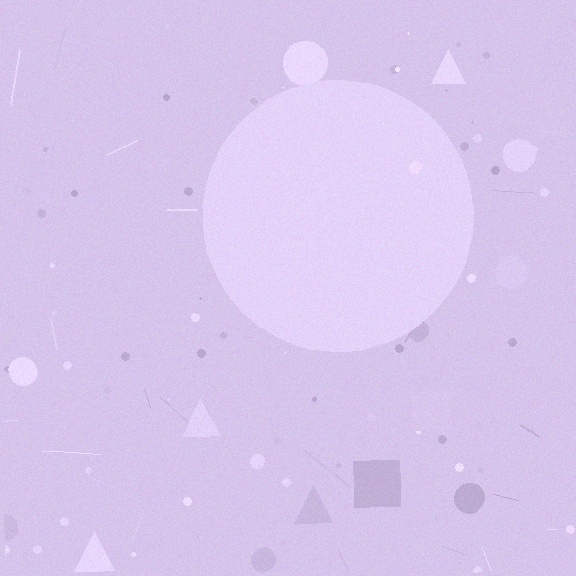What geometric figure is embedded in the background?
A circle is embedded in the background.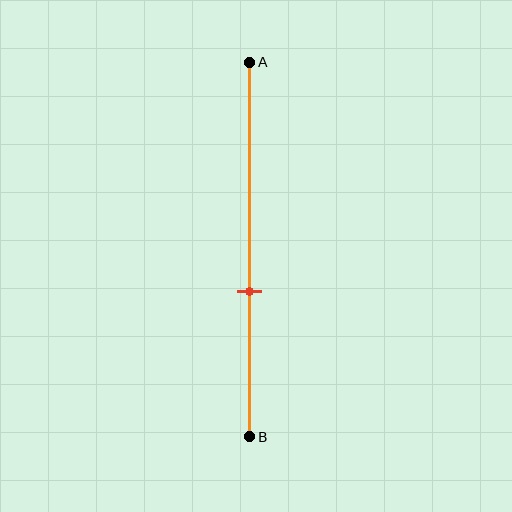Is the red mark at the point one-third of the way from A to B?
No, the mark is at about 60% from A, not at the 33% one-third point.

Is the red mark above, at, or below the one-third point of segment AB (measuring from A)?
The red mark is below the one-third point of segment AB.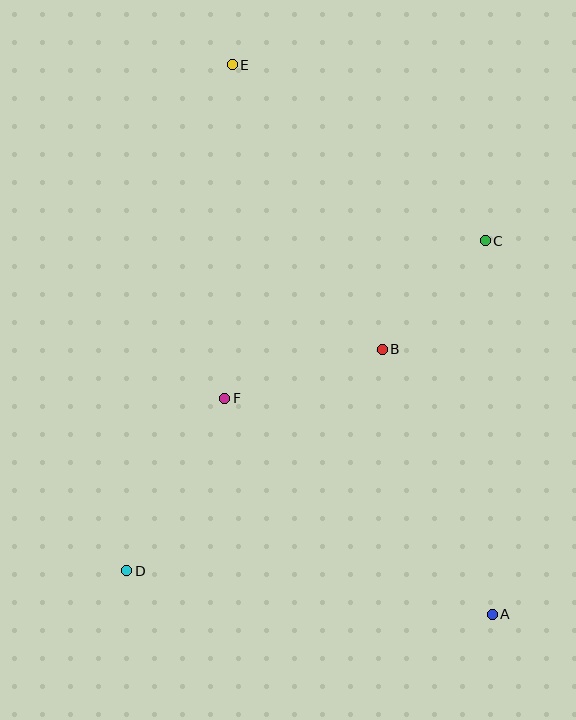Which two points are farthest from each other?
Points A and E are farthest from each other.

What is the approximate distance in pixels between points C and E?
The distance between C and E is approximately 308 pixels.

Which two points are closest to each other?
Points B and C are closest to each other.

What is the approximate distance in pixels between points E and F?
The distance between E and F is approximately 334 pixels.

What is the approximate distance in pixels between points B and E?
The distance between B and E is approximately 322 pixels.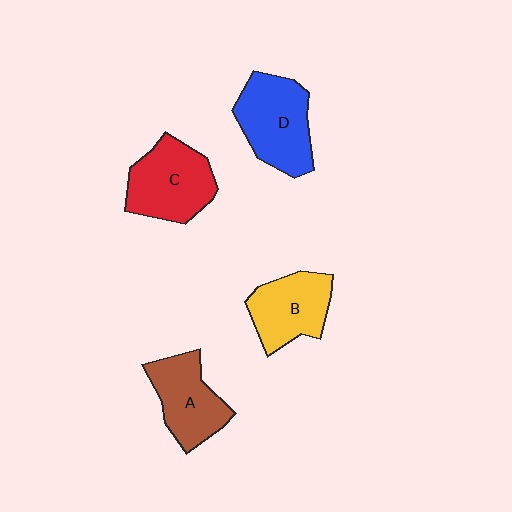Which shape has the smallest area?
Shape B (yellow).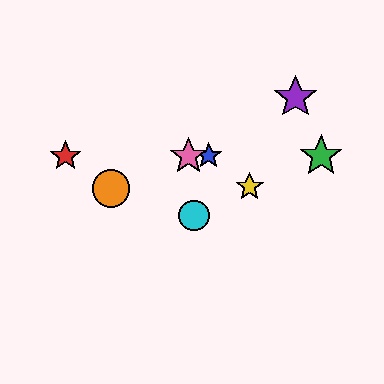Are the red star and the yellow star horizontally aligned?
No, the red star is at y≈156 and the yellow star is at y≈187.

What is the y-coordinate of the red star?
The red star is at y≈156.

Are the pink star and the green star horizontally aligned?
Yes, both are at y≈156.